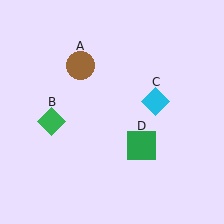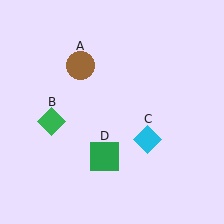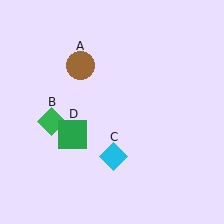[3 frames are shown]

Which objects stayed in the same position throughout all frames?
Brown circle (object A) and green diamond (object B) remained stationary.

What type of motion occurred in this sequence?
The cyan diamond (object C), green square (object D) rotated clockwise around the center of the scene.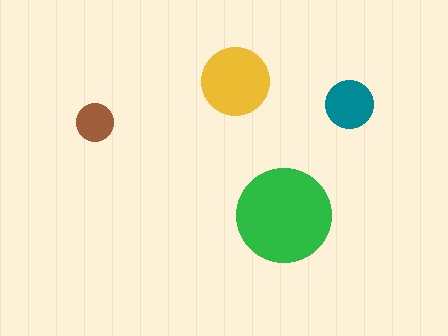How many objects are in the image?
There are 4 objects in the image.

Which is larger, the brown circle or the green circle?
The green one.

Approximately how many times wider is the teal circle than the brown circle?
About 1.5 times wider.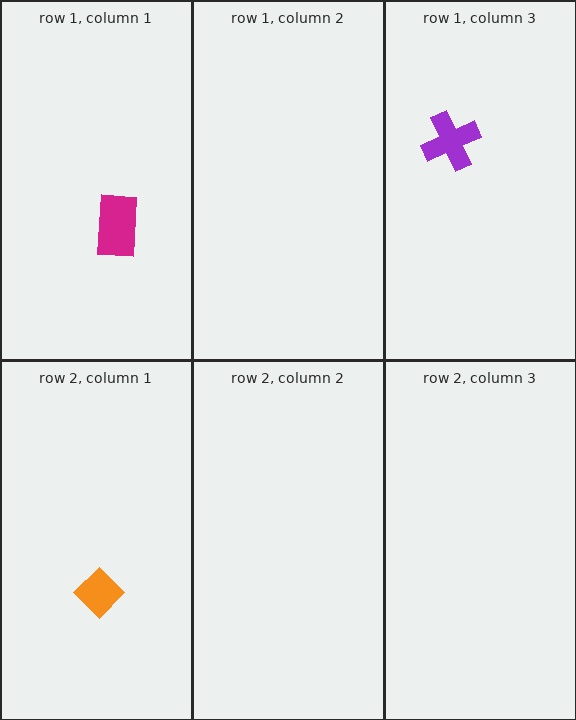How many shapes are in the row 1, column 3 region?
1.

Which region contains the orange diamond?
The row 2, column 1 region.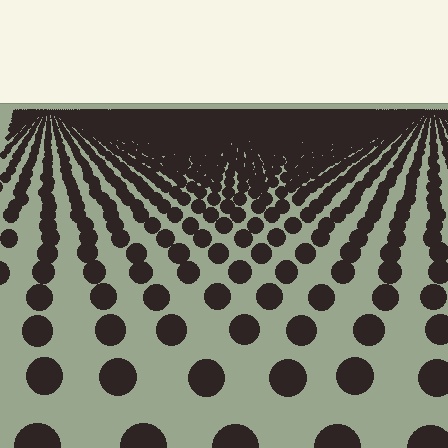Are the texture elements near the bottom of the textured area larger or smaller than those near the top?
Larger. Near the bottom, elements are closer to the viewer and appear at a bigger on-screen size.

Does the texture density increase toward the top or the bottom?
Density increases toward the top.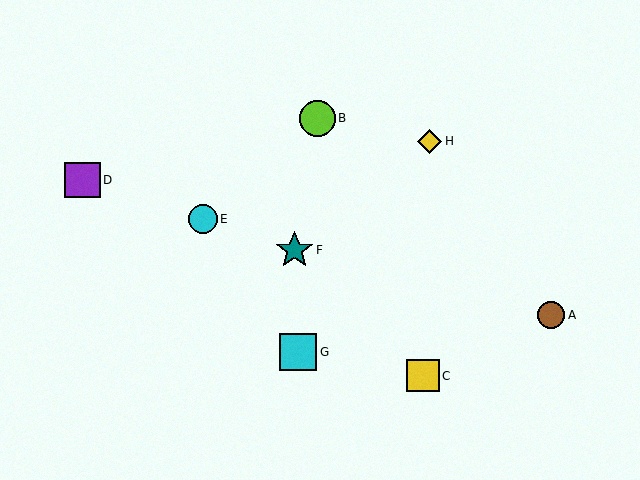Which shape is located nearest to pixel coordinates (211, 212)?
The cyan circle (labeled E) at (203, 219) is nearest to that location.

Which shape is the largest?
The teal star (labeled F) is the largest.